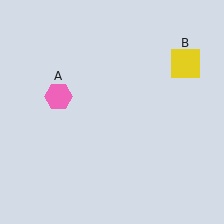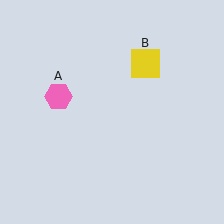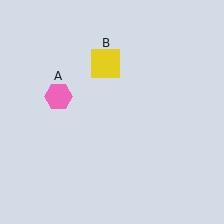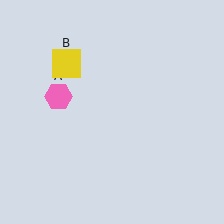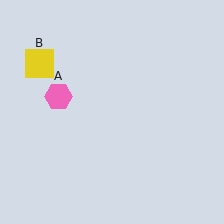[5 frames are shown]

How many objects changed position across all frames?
1 object changed position: yellow square (object B).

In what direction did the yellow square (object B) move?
The yellow square (object B) moved left.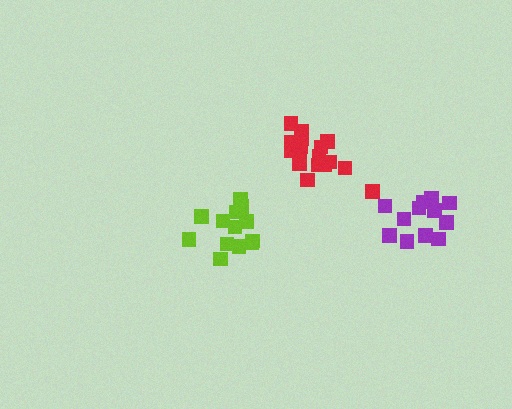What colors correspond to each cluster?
The clusters are colored: lime, purple, red.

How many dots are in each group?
Group 1: 13 dots, Group 2: 12 dots, Group 3: 17 dots (42 total).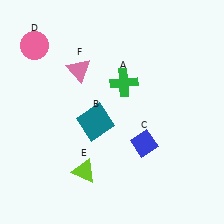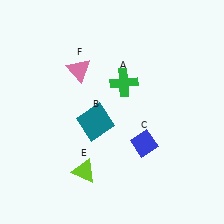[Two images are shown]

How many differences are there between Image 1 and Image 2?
There is 1 difference between the two images.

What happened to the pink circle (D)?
The pink circle (D) was removed in Image 2. It was in the top-left area of Image 1.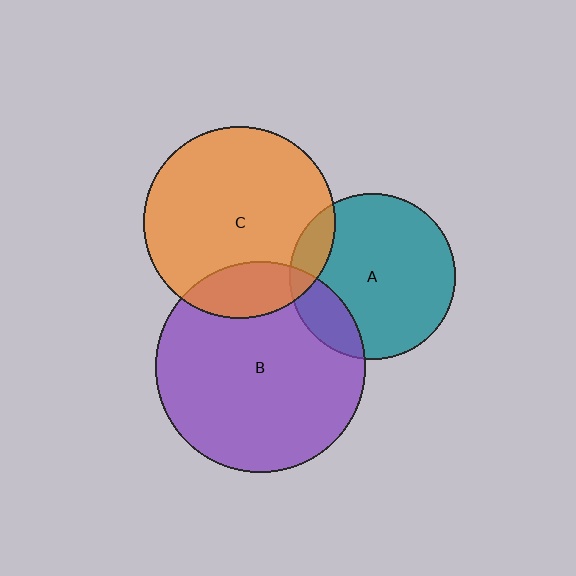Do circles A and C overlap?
Yes.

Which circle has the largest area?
Circle B (purple).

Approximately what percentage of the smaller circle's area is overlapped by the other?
Approximately 10%.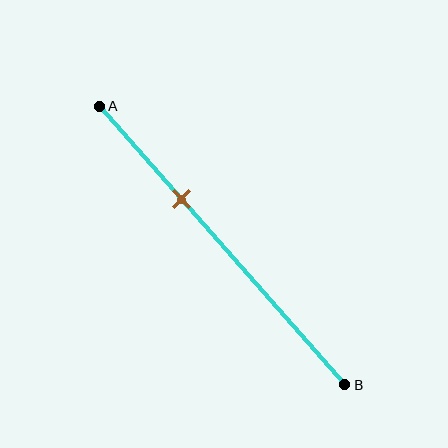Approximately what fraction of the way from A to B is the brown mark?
The brown mark is approximately 35% of the way from A to B.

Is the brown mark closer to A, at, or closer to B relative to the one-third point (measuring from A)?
The brown mark is approximately at the one-third point of segment AB.